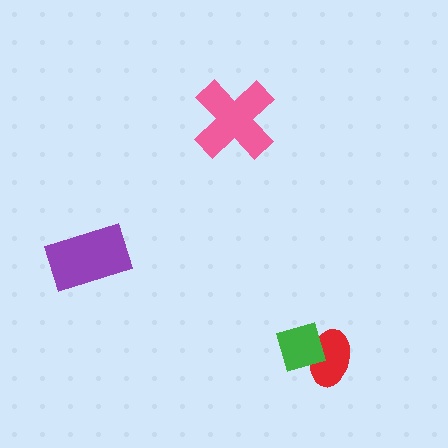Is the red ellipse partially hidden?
Yes, it is partially covered by another shape.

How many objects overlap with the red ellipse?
1 object overlaps with the red ellipse.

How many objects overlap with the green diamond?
1 object overlaps with the green diamond.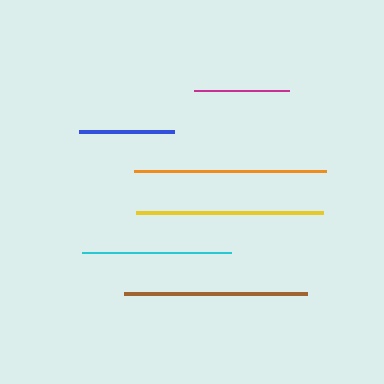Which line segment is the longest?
The orange line is the longest at approximately 192 pixels.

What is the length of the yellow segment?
The yellow segment is approximately 188 pixels long.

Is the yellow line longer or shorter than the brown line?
The yellow line is longer than the brown line.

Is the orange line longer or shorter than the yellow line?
The orange line is longer than the yellow line.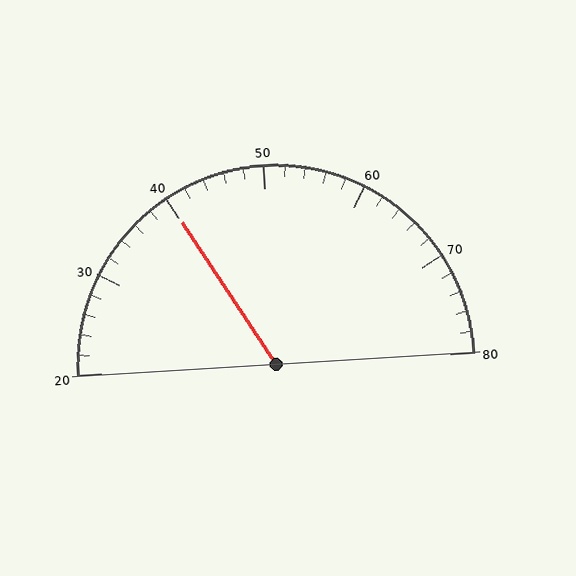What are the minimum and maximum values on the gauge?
The gauge ranges from 20 to 80.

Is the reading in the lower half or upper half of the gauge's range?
The reading is in the lower half of the range (20 to 80).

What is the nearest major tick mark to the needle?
The nearest major tick mark is 40.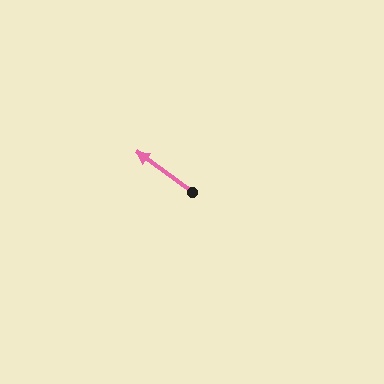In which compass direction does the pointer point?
Northwest.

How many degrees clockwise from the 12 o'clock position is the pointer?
Approximately 306 degrees.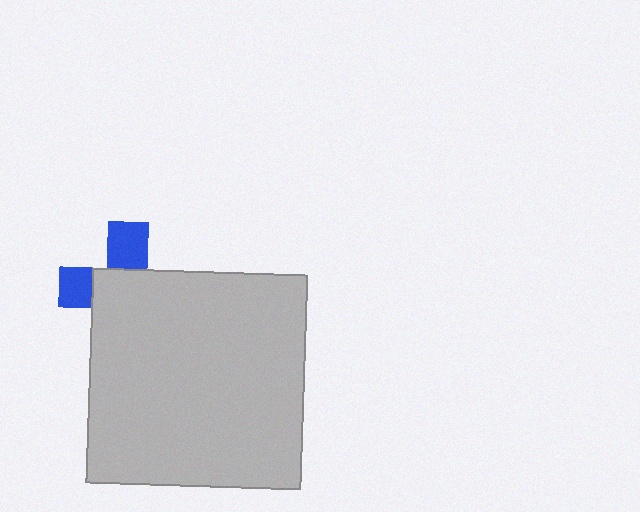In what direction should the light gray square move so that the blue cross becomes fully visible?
The light gray square should move toward the lower-right. That is the shortest direction to clear the overlap and leave the blue cross fully visible.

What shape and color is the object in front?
The object in front is a light gray square.